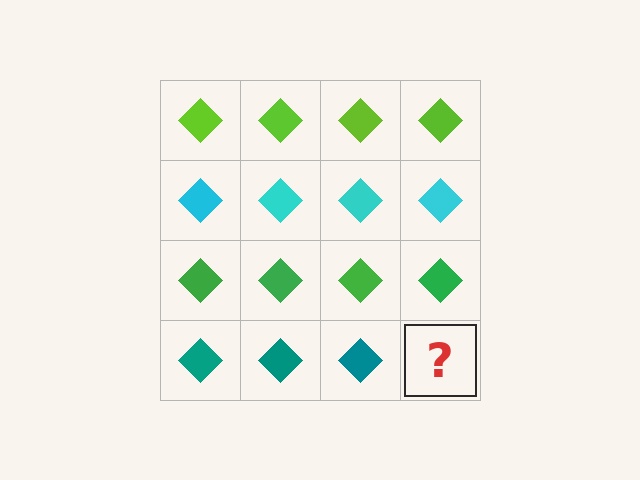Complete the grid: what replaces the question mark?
The question mark should be replaced with a teal diamond.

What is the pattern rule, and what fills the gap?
The rule is that each row has a consistent color. The gap should be filled with a teal diamond.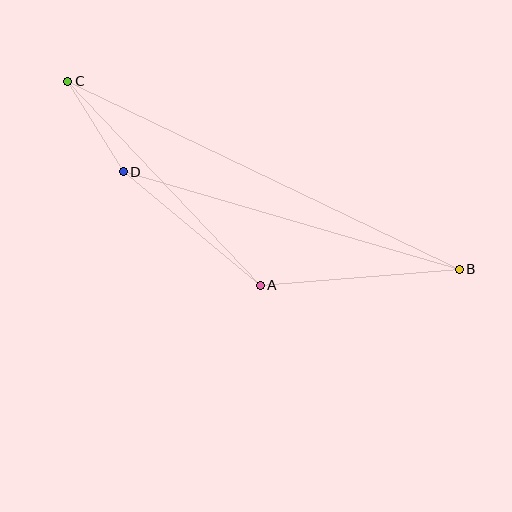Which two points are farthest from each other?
Points B and C are farthest from each other.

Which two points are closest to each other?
Points C and D are closest to each other.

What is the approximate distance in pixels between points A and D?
The distance between A and D is approximately 178 pixels.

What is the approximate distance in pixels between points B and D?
The distance between B and D is approximately 350 pixels.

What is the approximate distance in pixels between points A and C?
The distance between A and C is approximately 280 pixels.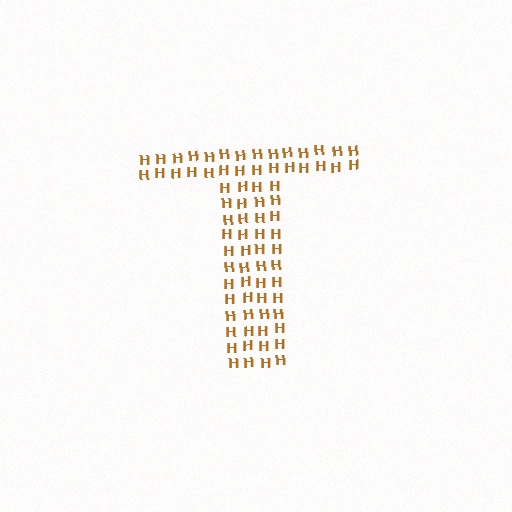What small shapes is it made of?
It is made of small letter H's.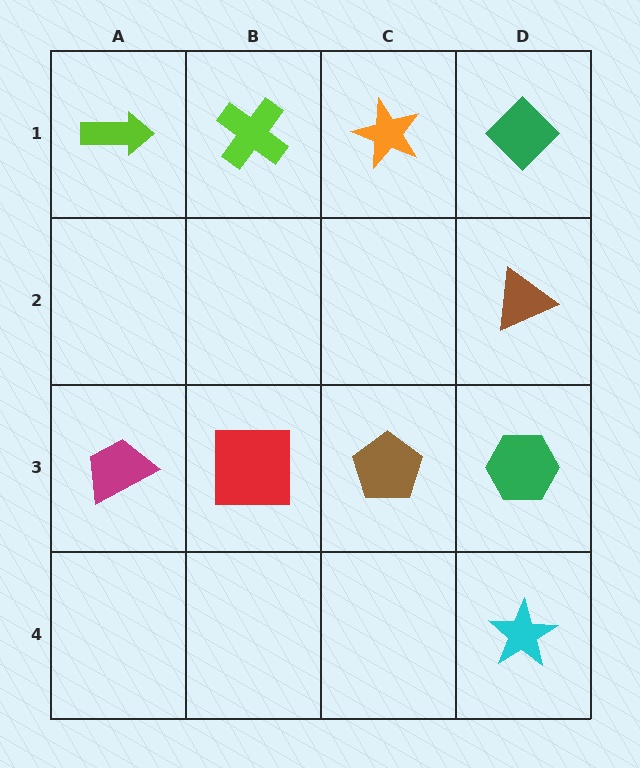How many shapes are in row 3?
4 shapes.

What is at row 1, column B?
A lime cross.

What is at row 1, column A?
A lime arrow.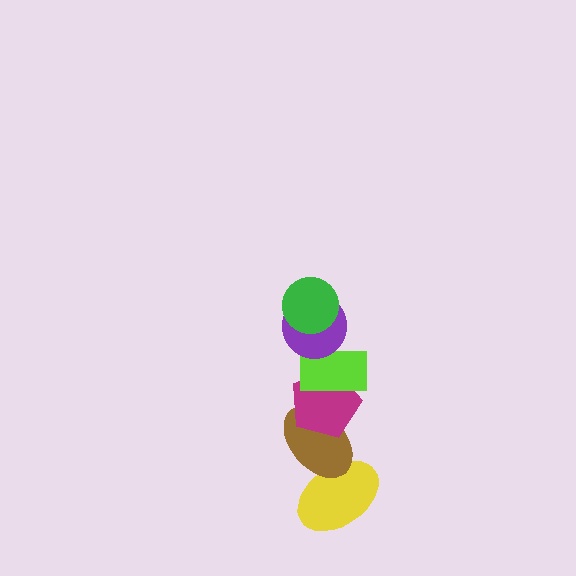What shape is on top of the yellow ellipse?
The brown ellipse is on top of the yellow ellipse.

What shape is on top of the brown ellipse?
The magenta pentagon is on top of the brown ellipse.